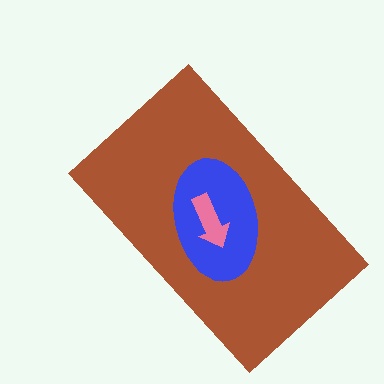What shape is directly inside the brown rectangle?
The blue ellipse.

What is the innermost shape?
The pink arrow.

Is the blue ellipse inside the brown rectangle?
Yes.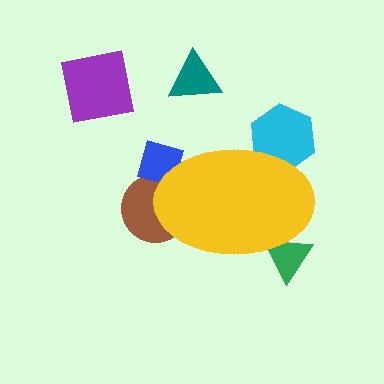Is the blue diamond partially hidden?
Yes, the blue diamond is partially hidden behind the yellow ellipse.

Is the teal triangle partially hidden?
No, the teal triangle is fully visible.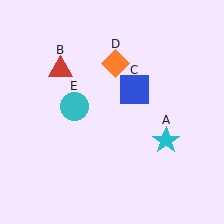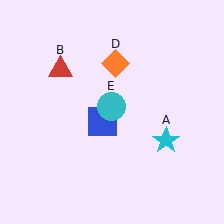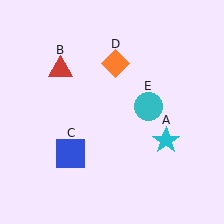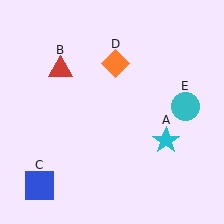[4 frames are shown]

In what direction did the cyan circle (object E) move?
The cyan circle (object E) moved right.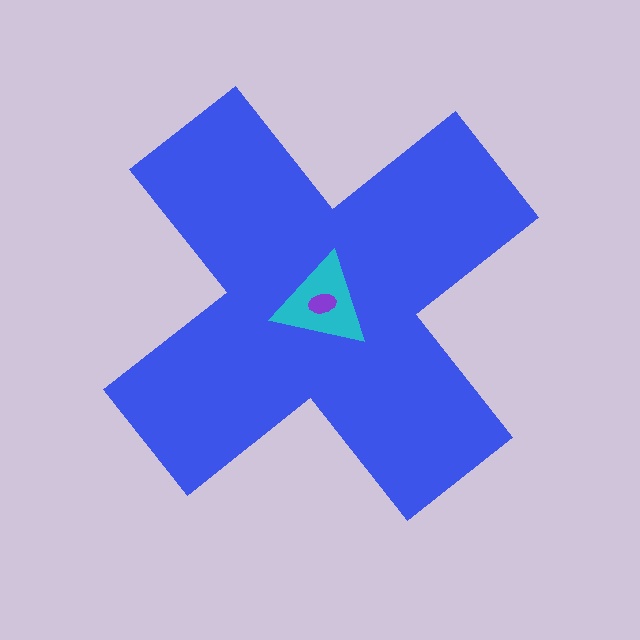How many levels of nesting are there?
3.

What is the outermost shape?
The blue cross.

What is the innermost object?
The purple ellipse.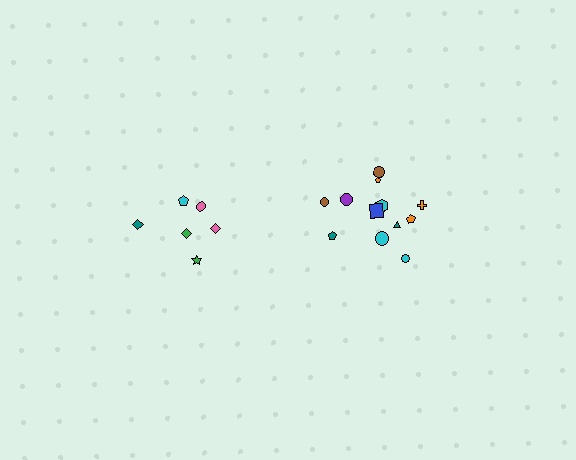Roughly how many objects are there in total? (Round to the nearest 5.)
Roughly 20 objects in total.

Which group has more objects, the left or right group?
The right group.